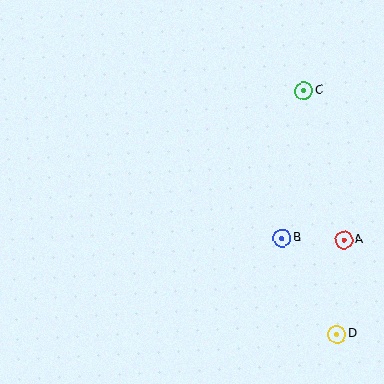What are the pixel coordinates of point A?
Point A is at (344, 240).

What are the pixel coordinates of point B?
Point B is at (282, 238).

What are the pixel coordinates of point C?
Point C is at (304, 91).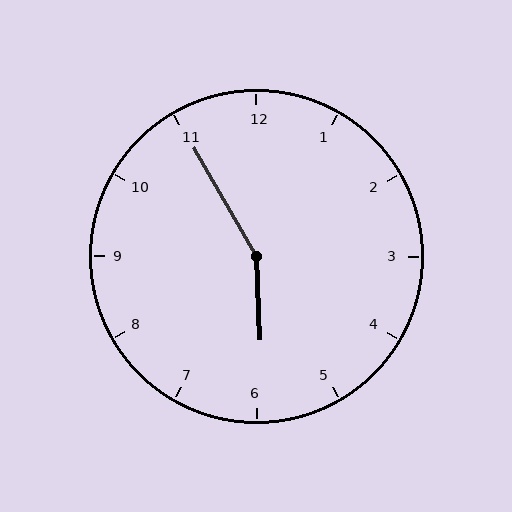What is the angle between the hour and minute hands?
Approximately 152 degrees.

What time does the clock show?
5:55.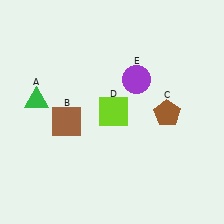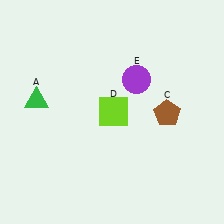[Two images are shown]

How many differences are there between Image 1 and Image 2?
There is 1 difference between the two images.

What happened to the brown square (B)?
The brown square (B) was removed in Image 2. It was in the bottom-left area of Image 1.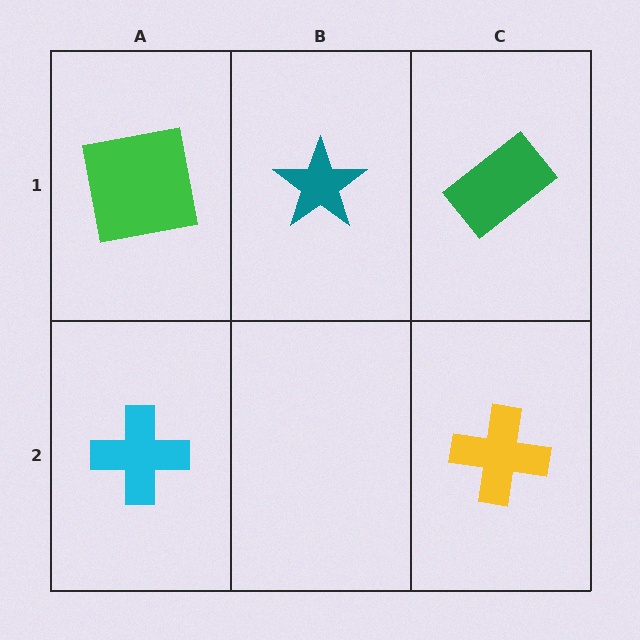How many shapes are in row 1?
3 shapes.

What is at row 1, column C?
A green rectangle.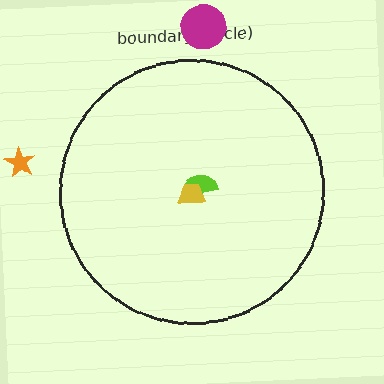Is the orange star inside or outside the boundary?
Outside.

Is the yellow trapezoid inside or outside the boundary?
Inside.